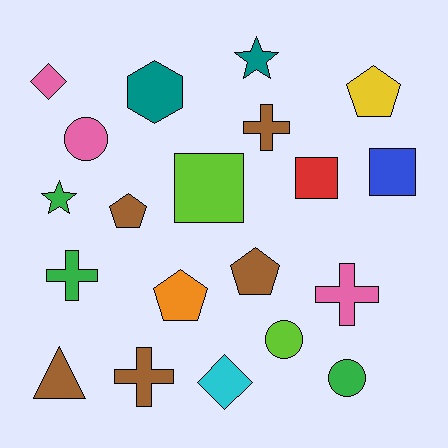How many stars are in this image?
There are 2 stars.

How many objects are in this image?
There are 20 objects.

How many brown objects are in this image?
There are 5 brown objects.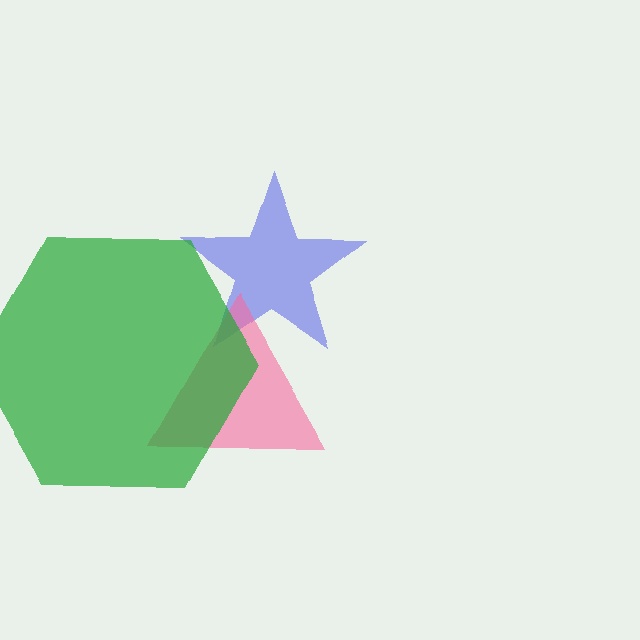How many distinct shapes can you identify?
There are 3 distinct shapes: a blue star, a pink triangle, a green hexagon.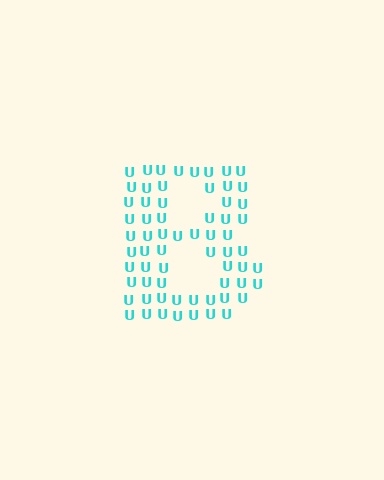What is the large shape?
The large shape is the letter B.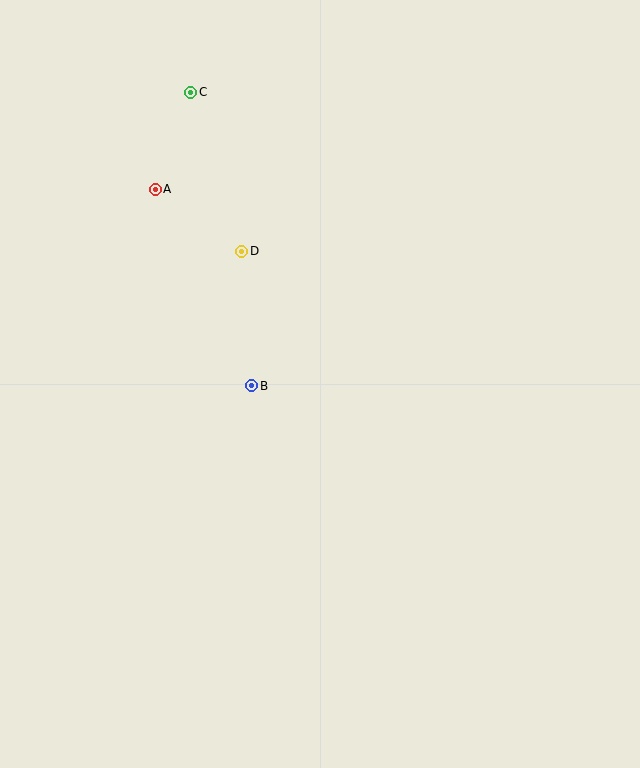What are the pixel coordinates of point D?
Point D is at (242, 252).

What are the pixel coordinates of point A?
Point A is at (155, 189).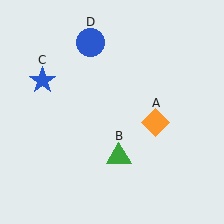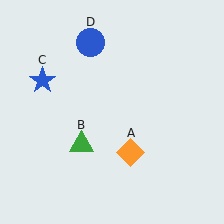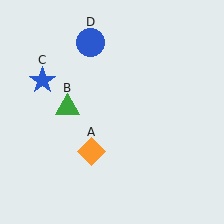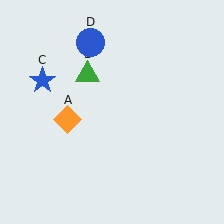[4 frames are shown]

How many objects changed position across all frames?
2 objects changed position: orange diamond (object A), green triangle (object B).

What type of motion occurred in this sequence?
The orange diamond (object A), green triangle (object B) rotated clockwise around the center of the scene.